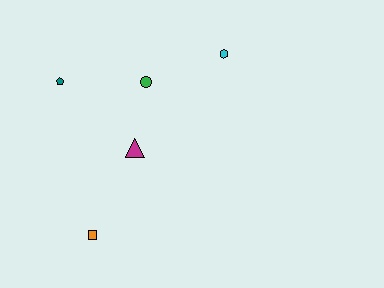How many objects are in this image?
There are 5 objects.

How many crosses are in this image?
There are no crosses.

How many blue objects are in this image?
There are no blue objects.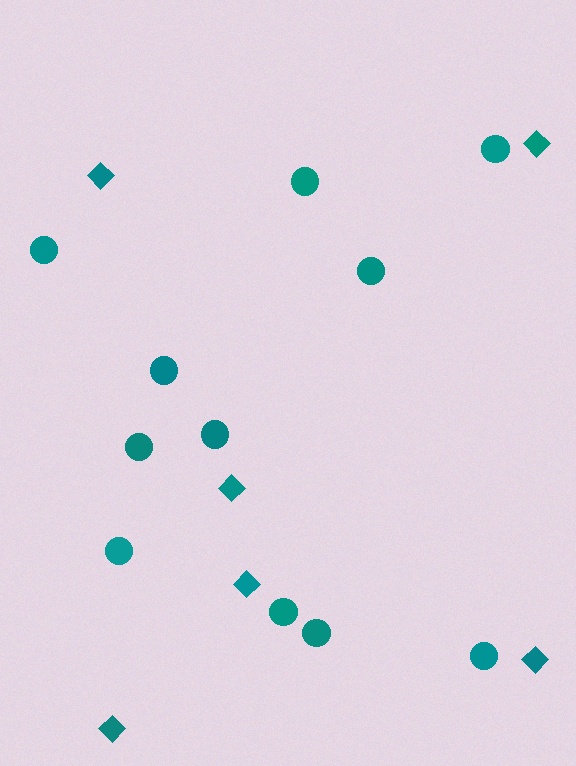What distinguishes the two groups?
There are 2 groups: one group of circles (11) and one group of diamonds (6).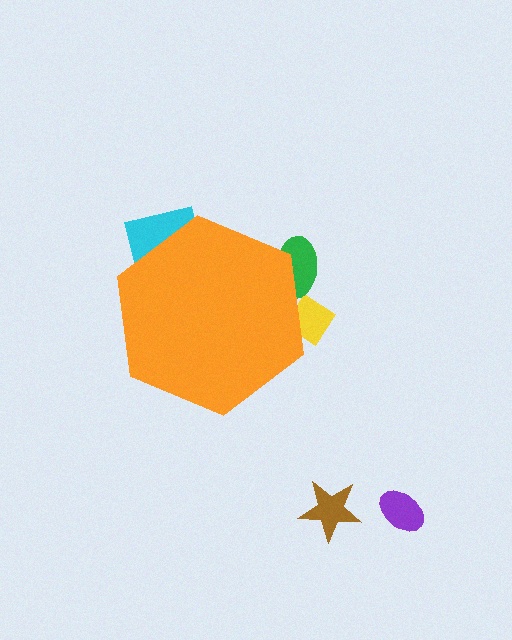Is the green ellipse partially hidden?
Yes, the green ellipse is partially hidden behind the orange hexagon.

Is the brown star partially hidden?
No, the brown star is fully visible.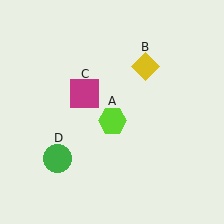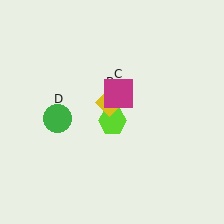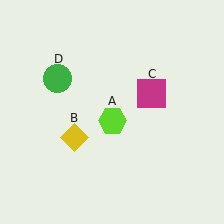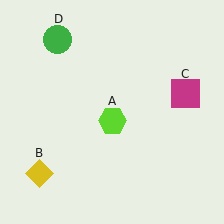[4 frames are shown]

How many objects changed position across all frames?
3 objects changed position: yellow diamond (object B), magenta square (object C), green circle (object D).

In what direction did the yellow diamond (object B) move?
The yellow diamond (object B) moved down and to the left.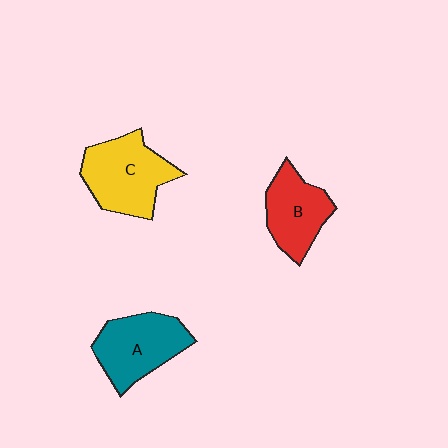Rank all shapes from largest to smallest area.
From largest to smallest: C (yellow), A (teal), B (red).